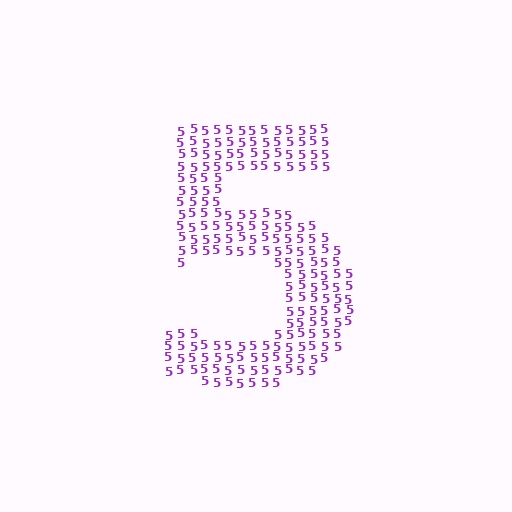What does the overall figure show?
The overall figure shows the digit 5.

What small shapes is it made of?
It is made of small digit 5's.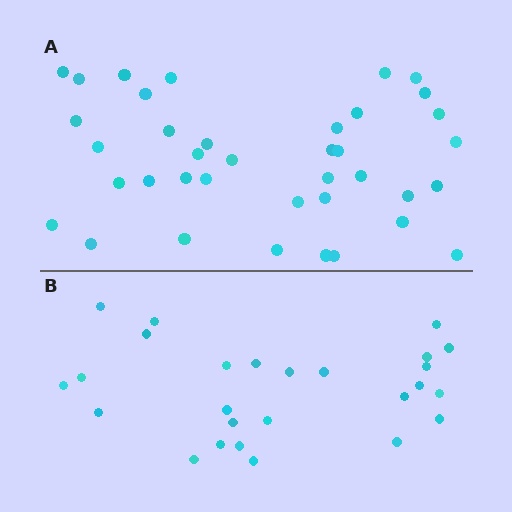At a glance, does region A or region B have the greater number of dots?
Region A (the top region) has more dots.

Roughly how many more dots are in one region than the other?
Region A has roughly 12 or so more dots than region B.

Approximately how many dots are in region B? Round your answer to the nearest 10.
About 30 dots. (The exact count is 26, which rounds to 30.)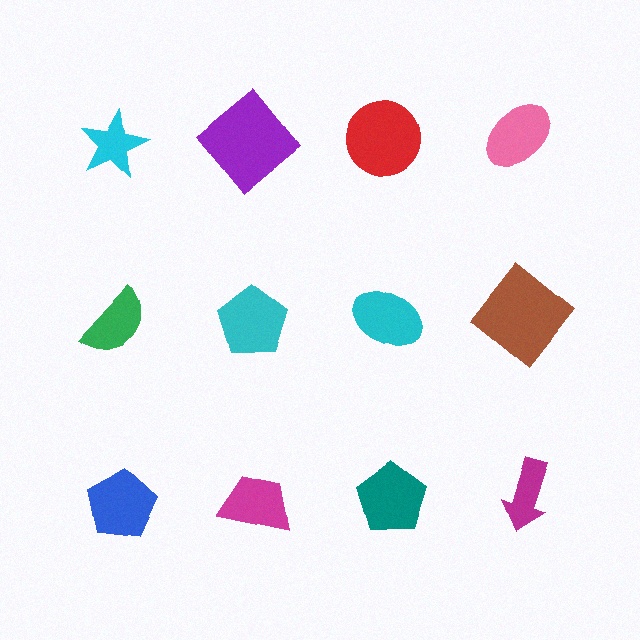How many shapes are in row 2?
4 shapes.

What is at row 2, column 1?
A green semicircle.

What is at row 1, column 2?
A purple diamond.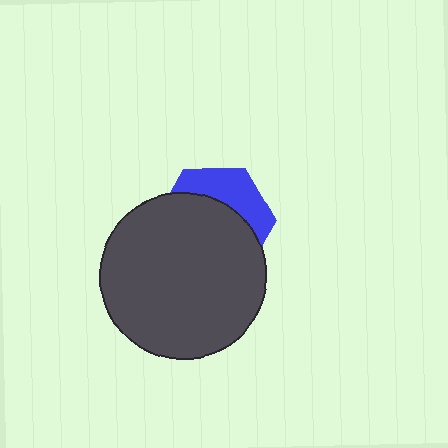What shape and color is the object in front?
The object in front is a dark gray circle.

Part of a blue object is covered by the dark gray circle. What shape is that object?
It is a hexagon.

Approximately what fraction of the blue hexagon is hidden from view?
Roughly 66% of the blue hexagon is hidden behind the dark gray circle.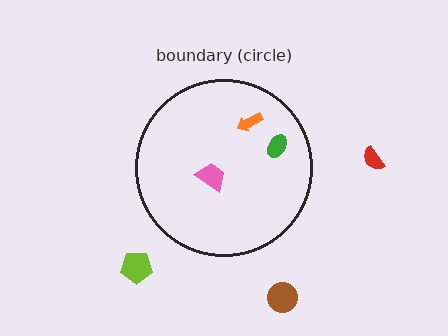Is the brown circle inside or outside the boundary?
Outside.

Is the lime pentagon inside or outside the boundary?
Outside.